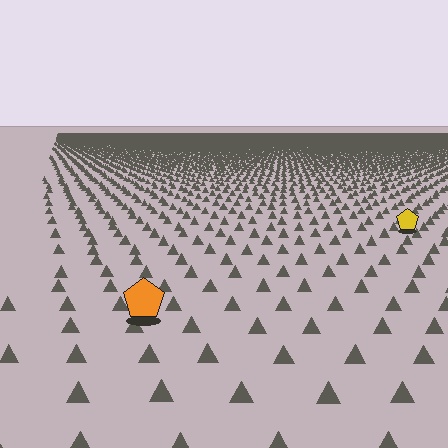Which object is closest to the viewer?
The orange pentagon is closest. The texture marks near it are larger and more spread out.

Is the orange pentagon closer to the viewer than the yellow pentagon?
Yes. The orange pentagon is closer — you can tell from the texture gradient: the ground texture is coarser near it.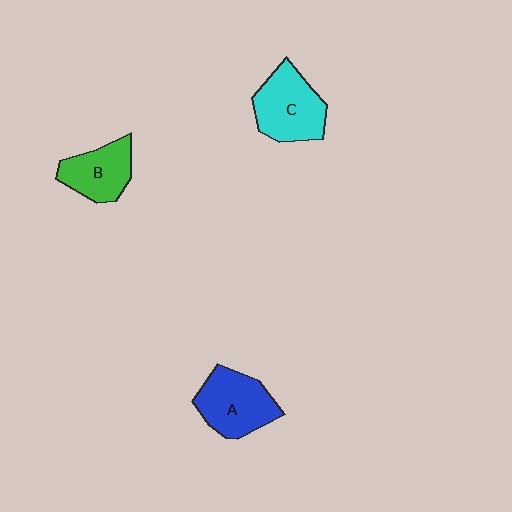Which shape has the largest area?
Shape C (cyan).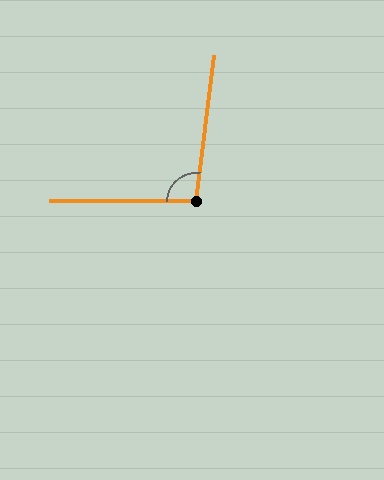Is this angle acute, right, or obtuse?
It is obtuse.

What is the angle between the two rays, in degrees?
Approximately 97 degrees.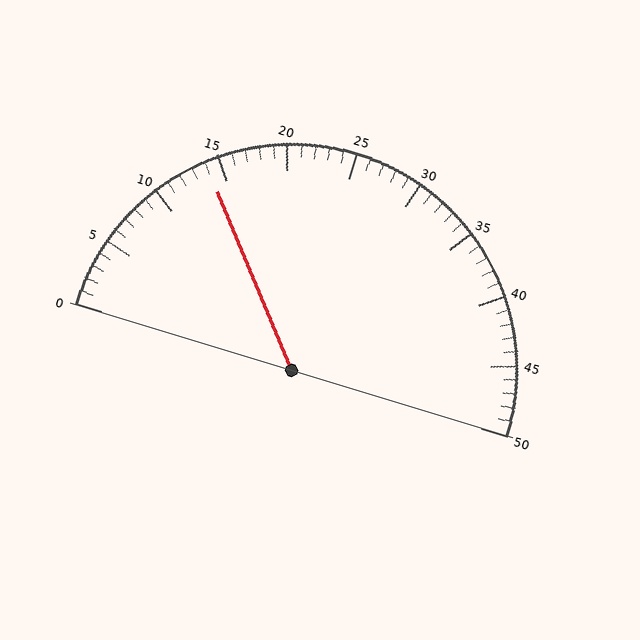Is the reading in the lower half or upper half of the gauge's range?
The reading is in the lower half of the range (0 to 50).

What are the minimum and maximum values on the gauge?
The gauge ranges from 0 to 50.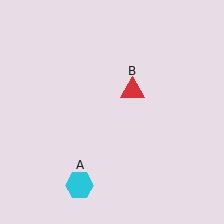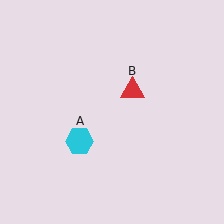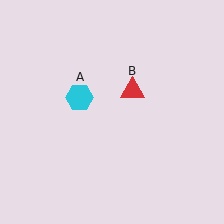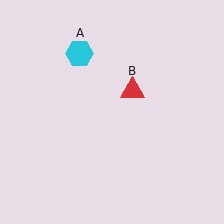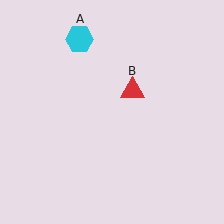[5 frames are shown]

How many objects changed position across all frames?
1 object changed position: cyan hexagon (object A).